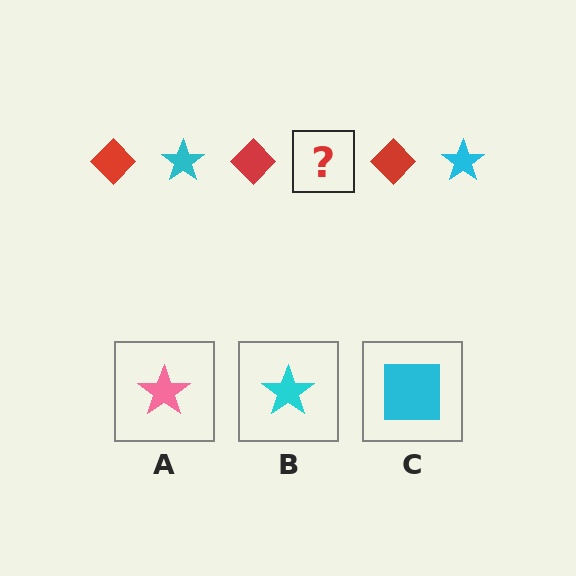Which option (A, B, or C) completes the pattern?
B.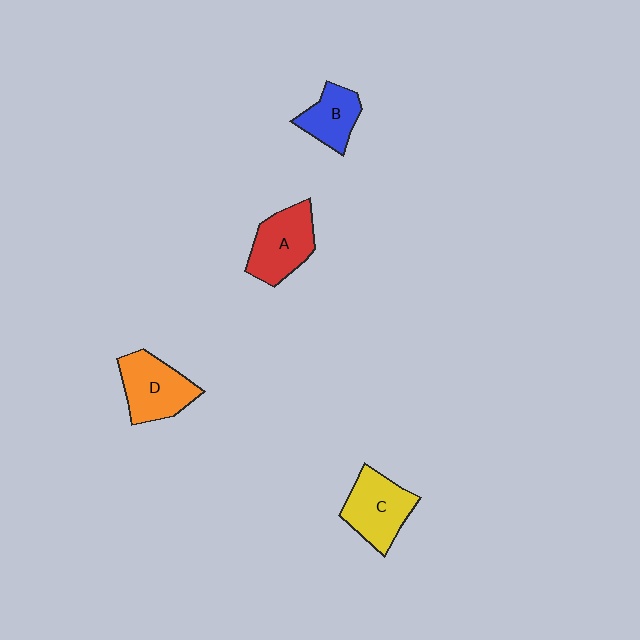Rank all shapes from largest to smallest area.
From largest to smallest: D (orange), C (yellow), A (red), B (blue).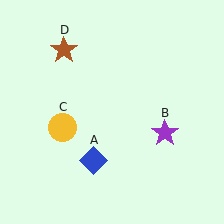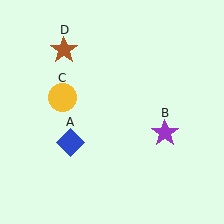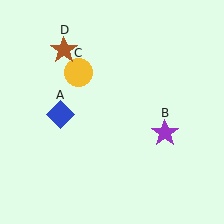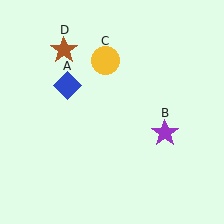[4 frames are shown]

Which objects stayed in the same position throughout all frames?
Purple star (object B) and brown star (object D) remained stationary.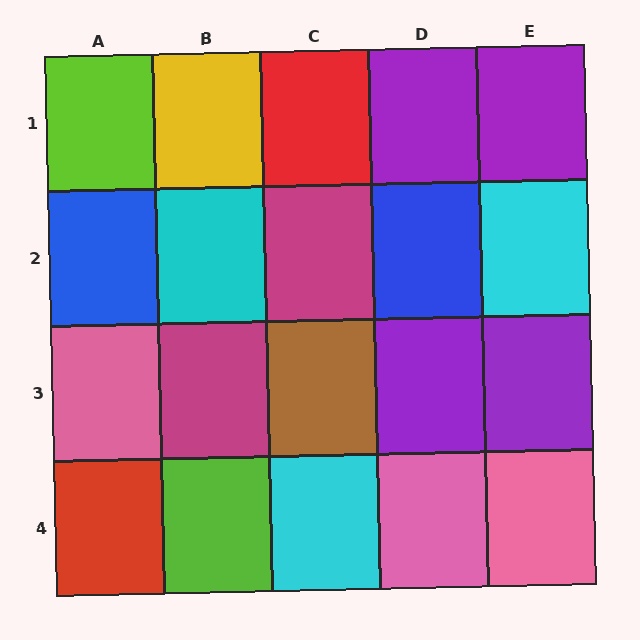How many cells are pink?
3 cells are pink.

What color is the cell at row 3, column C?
Brown.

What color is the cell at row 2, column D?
Blue.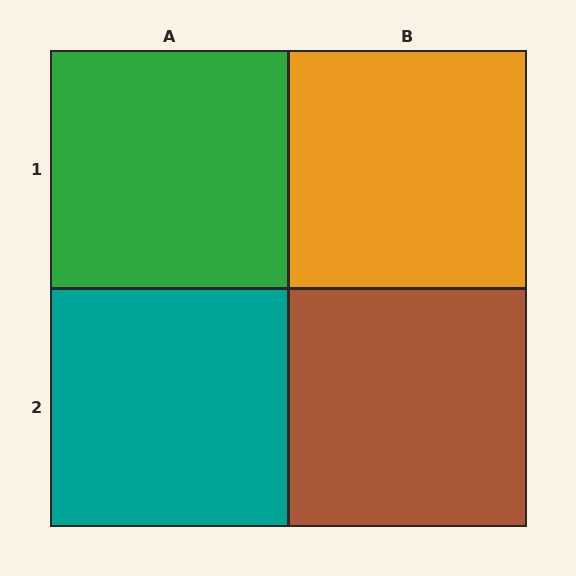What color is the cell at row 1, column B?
Orange.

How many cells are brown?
1 cell is brown.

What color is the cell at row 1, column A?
Green.